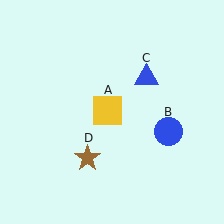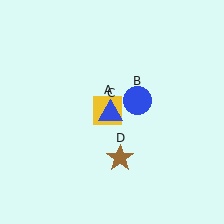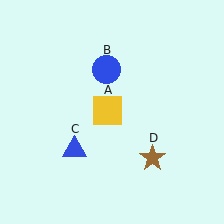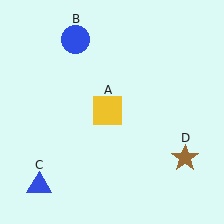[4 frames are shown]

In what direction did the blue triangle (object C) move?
The blue triangle (object C) moved down and to the left.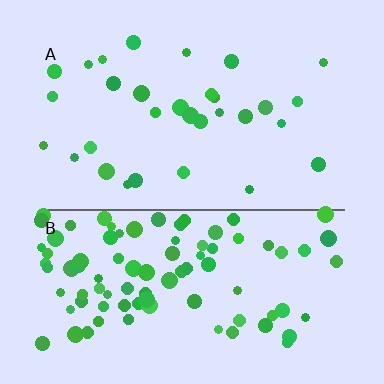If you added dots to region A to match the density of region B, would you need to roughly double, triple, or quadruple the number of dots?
Approximately triple.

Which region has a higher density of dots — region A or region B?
B (the bottom).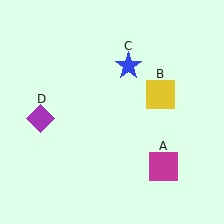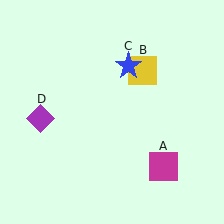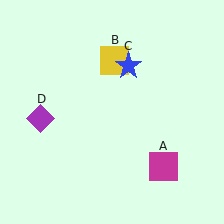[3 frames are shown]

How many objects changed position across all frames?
1 object changed position: yellow square (object B).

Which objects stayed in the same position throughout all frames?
Magenta square (object A) and blue star (object C) and purple diamond (object D) remained stationary.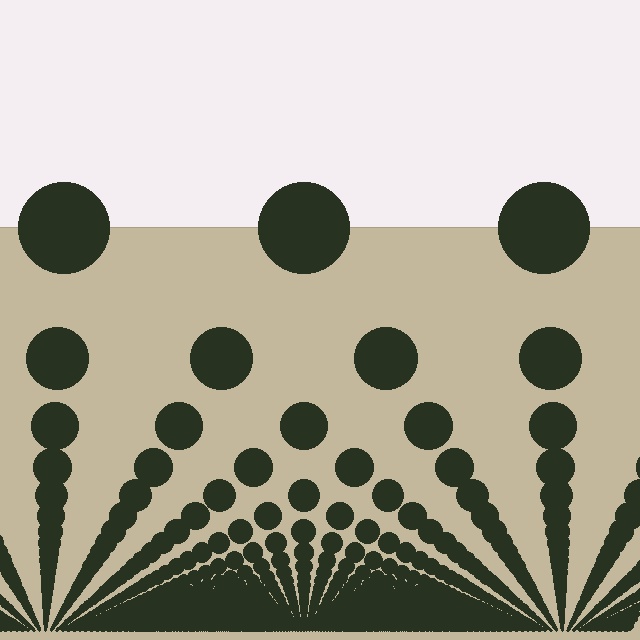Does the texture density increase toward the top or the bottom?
Density increases toward the bottom.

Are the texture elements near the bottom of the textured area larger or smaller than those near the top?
Smaller. The gradient is inverted — elements near the bottom are smaller and denser.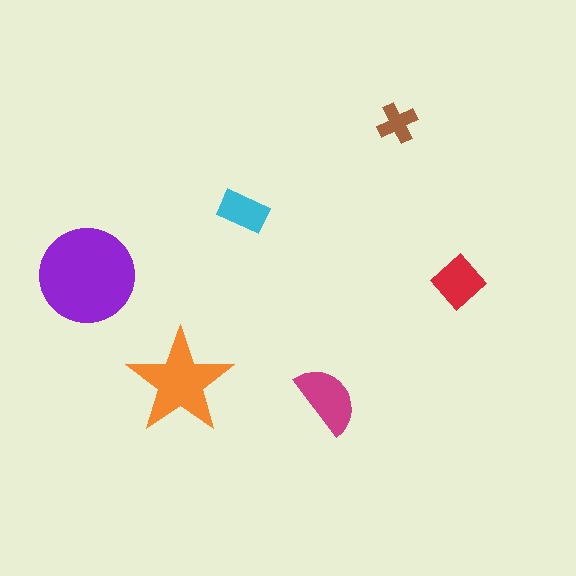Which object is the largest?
The purple circle.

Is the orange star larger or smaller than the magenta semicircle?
Larger.